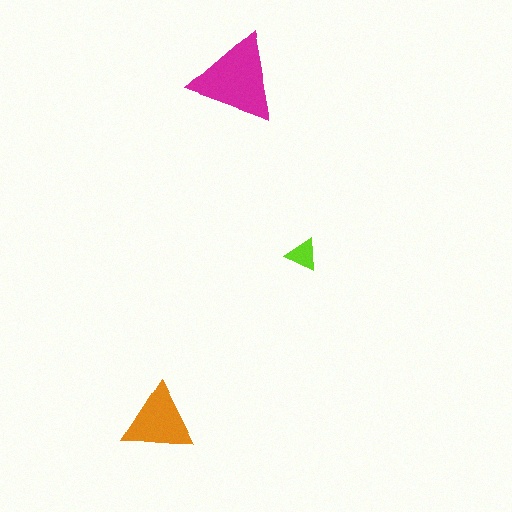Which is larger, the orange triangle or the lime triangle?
The orange one.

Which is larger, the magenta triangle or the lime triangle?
The magenta one.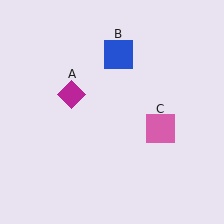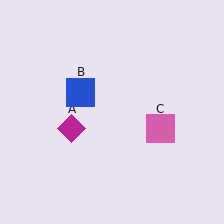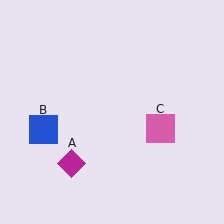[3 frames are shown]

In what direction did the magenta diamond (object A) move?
The magenta diamond (object A) moved down.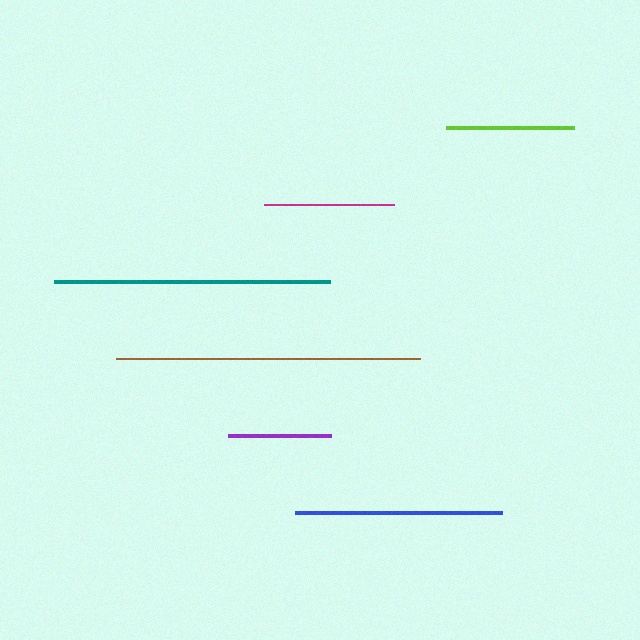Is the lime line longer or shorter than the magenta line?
The magenta line is longer than the lime line.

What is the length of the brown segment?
The brown segment is approximately 303 pixels long.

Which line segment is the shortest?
The purple line is the shortest at approximately 103 pixels.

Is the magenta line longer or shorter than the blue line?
The blue line is longer than the magenta line.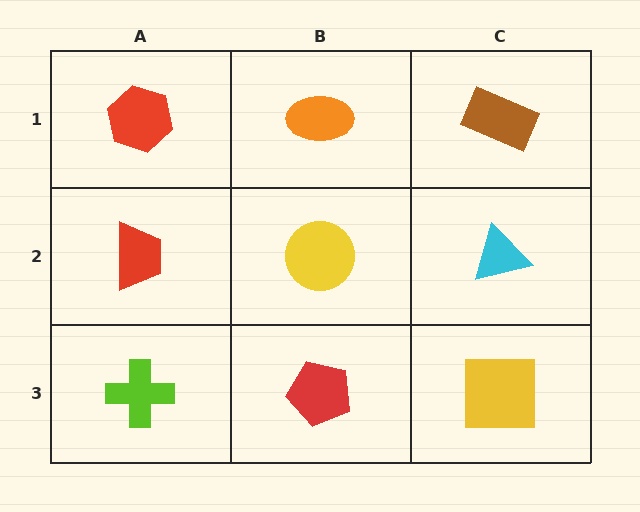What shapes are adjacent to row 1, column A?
A red trapezoid (row 2, column A), an orange ellipse (row 1, column B).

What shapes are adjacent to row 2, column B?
An orange ellipse (row 1, column B), a red pentagon (row 3, column B), a red trapezoid (row 2, column A), a cyan triangle (row 2, column C).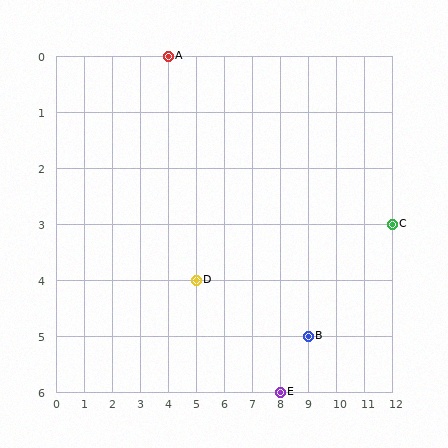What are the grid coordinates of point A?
Point A is at grid coordinates (4, 0).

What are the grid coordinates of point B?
Point B is at grid coordinates (9, 5).